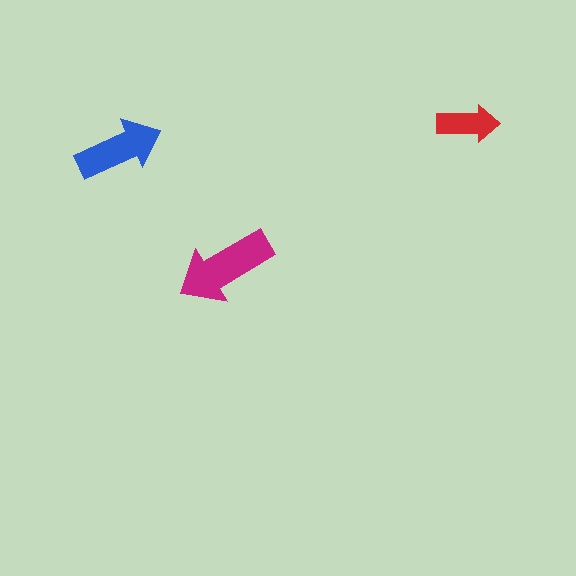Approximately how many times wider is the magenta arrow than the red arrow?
About 1.5 times wider.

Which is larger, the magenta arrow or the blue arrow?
The magenta one.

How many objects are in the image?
There are 3 objects in the image.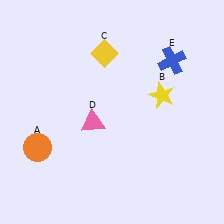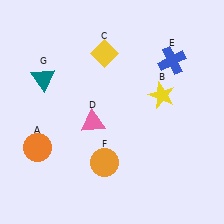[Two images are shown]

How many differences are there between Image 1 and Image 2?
There are 2 differences between the two images.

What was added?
An orange circle (F), a teal triangle (G) were added in Image 2.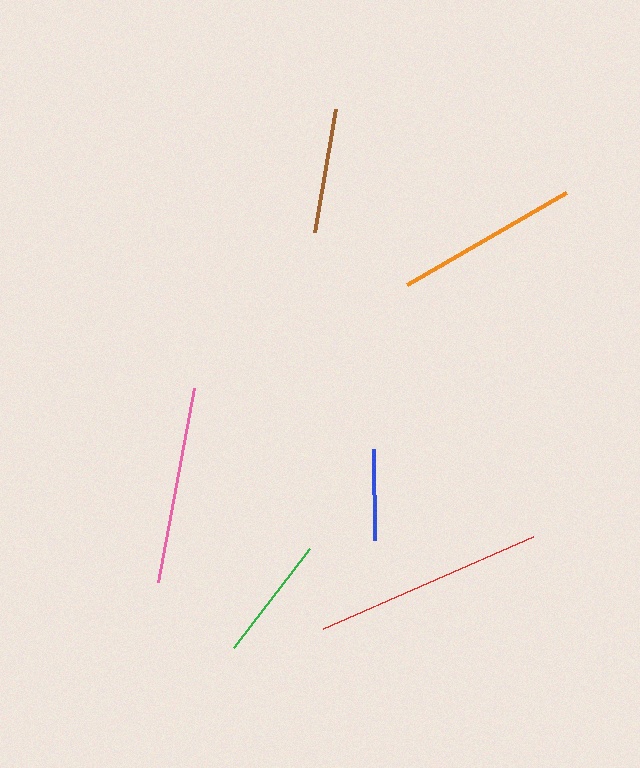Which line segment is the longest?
The red line is the longest at approximately 229 pixels.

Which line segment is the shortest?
The blue line is the shortest at approximately 91 pixels.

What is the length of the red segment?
The red segment is approximately 229 pixels long.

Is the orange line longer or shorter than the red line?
The red line is longer than the orange line.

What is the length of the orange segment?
The orange segment is approximately 184 pixels long.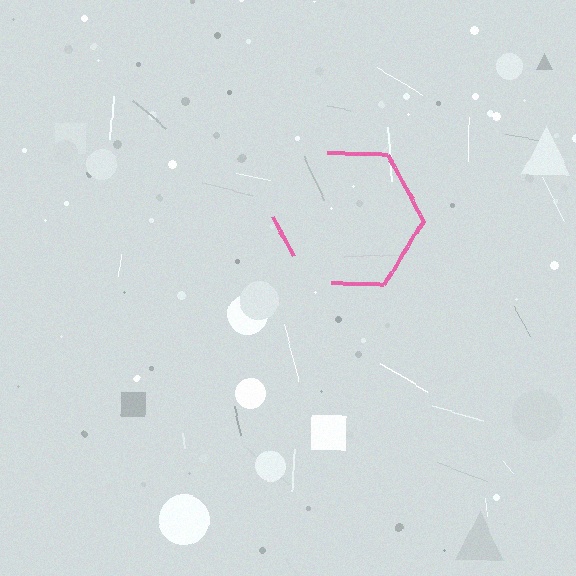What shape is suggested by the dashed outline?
The dashed outline suggests a hexagon.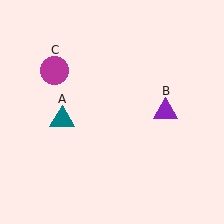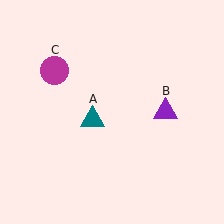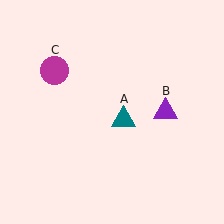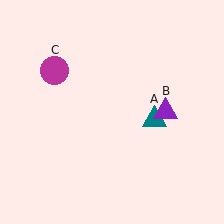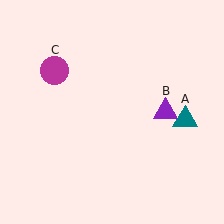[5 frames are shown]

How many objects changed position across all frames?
1 object changed position: teal triangle (object A).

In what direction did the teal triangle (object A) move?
The teal triangle (object A) moved right.